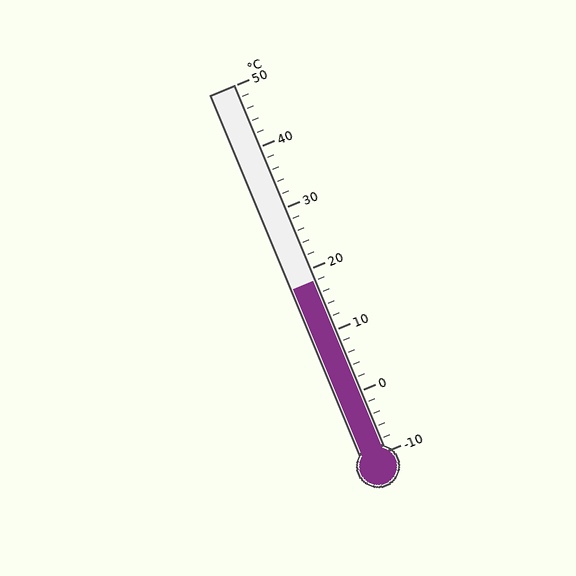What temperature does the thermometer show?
The thermometer shows approximately 18°C.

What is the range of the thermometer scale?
The thermometer scale ranges from -10°C to 50°C.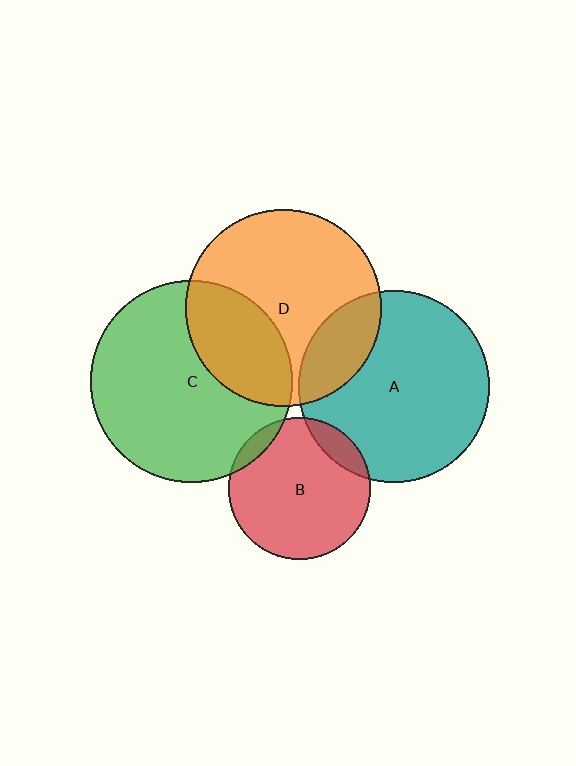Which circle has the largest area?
Circle C (green).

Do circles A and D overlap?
Yes.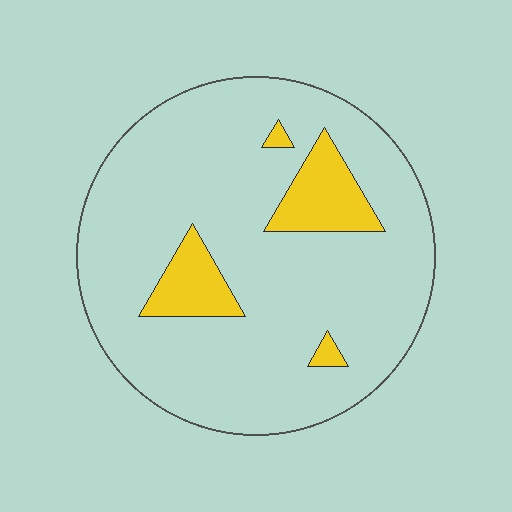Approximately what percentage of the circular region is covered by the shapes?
Approximately 15%.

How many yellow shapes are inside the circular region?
4.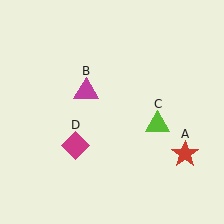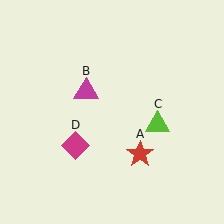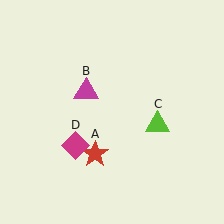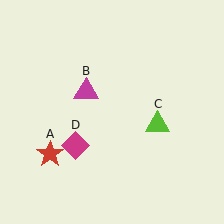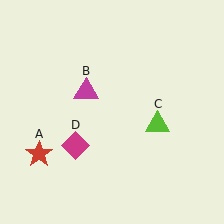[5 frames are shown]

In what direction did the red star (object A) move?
The red star (object A) moved left.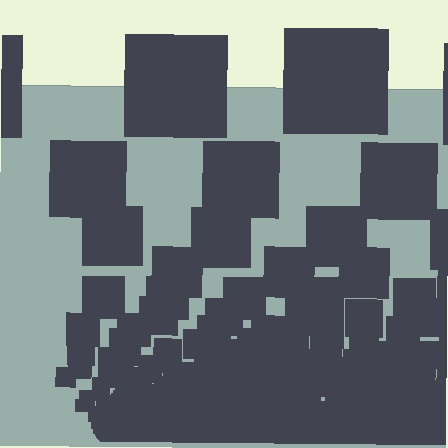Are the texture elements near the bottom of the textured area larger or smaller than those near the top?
Smaller. The gradient is inverted — elements near the bottom are smaller and denser.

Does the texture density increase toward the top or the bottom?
Density increases toward the bottom.